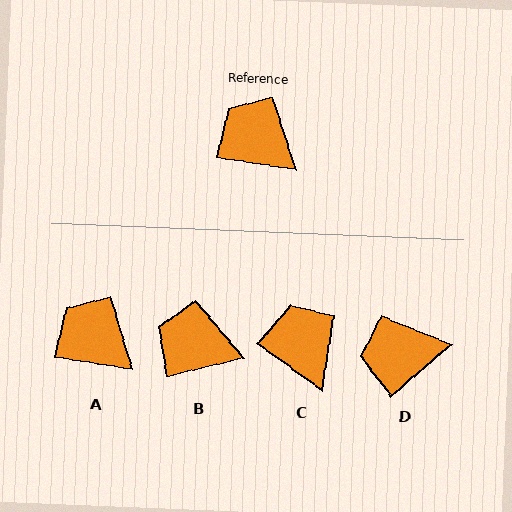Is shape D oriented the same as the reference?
No, it is off by about 50 degrees.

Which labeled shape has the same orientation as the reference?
A.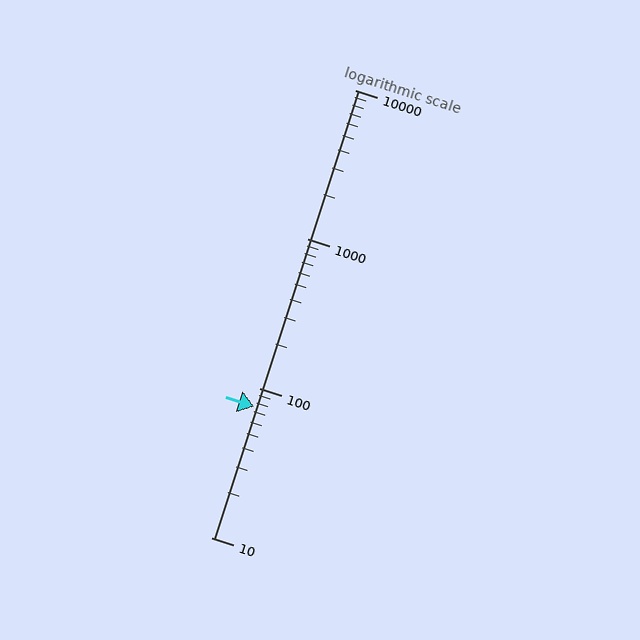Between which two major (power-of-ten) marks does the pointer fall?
The pointer is between 10 and 100.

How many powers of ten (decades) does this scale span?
The scale spans 3 decades, from 10 to 10000.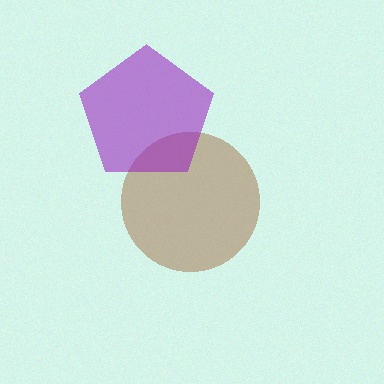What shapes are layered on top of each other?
The layered shapes are: a brown circle, a purple pentagon.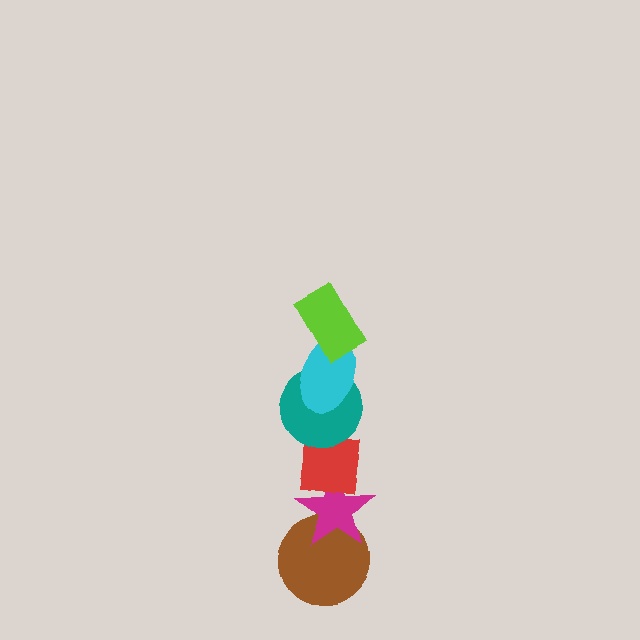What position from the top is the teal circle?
The teal circle is 3rd from the top.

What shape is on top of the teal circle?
The cyan ellipse is on top of the teal circle.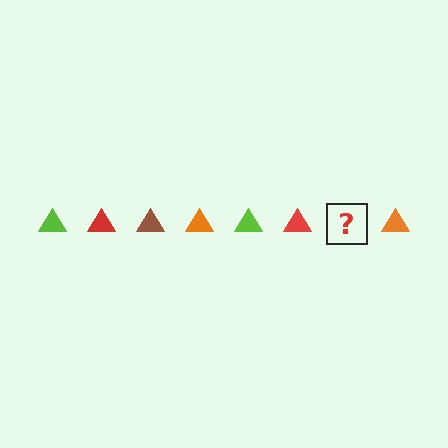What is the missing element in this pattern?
The missing element is a brown triangle.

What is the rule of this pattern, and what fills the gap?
The rule is that the pattern cycles through lime, red, brown, orange triangles. The gap should be filled with a brown triangle.